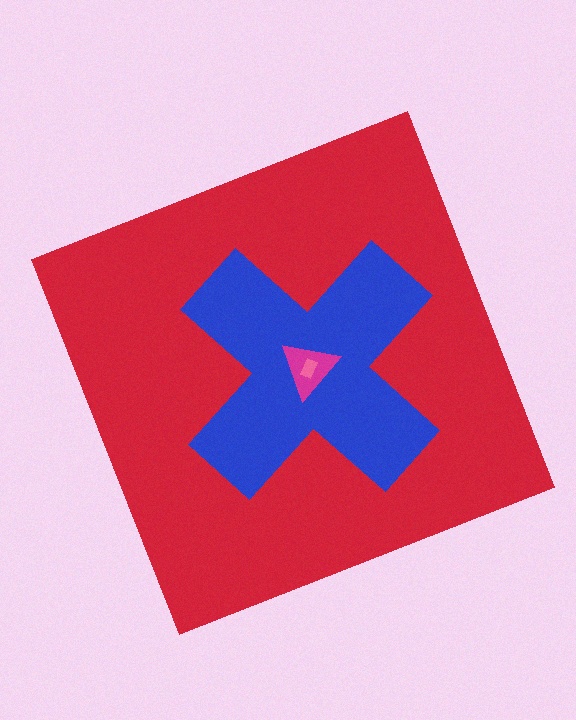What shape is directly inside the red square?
The blue cross.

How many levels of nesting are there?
4.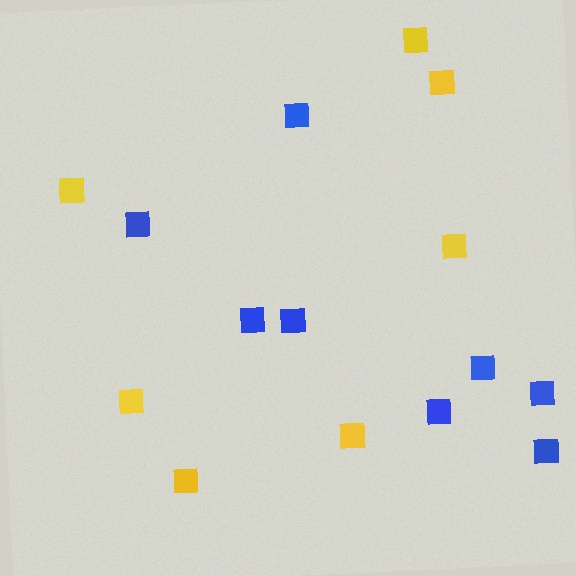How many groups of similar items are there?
There are 2 groups: one group of yellow squares (7) and one group of blue squares (8).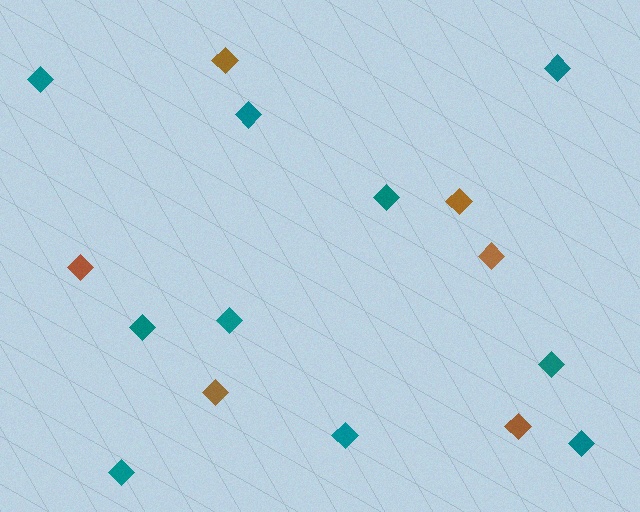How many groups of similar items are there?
There are 2 groups: one group of teal diamonds (10) and one group of brown diamonds (6).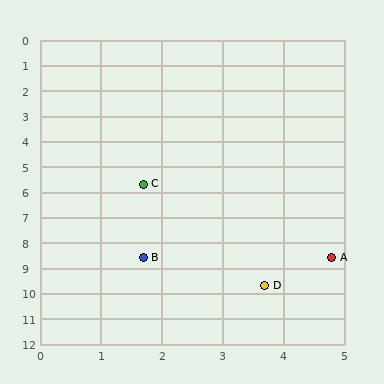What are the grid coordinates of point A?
Point A is at approximately (4.8, 8.6).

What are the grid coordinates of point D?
Point D is at approximately (3.7, 9.7).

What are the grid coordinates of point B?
Point B is at approximately (1.7, 8.6).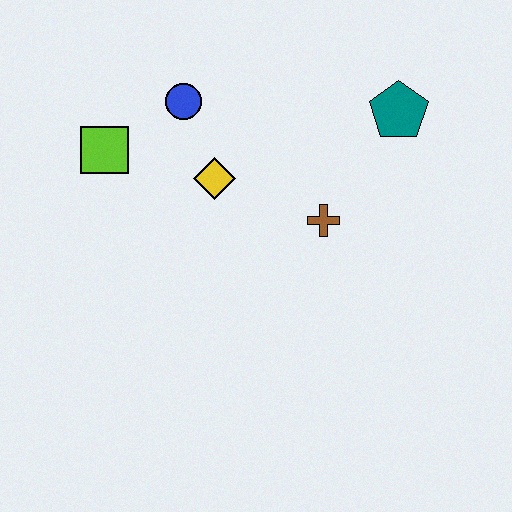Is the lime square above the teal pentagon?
No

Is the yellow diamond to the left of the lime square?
No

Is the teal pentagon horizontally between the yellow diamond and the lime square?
No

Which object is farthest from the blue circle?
The teal pentagon is farthest from the blue circle.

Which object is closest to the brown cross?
The yellow diamond is closest to the brown cross.